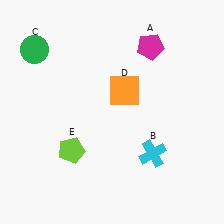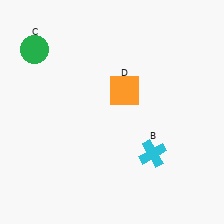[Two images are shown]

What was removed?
The magenta pentagon (A), the lime pentagon (E) were removed in Image 2.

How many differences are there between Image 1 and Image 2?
There are 2 differences between the two images.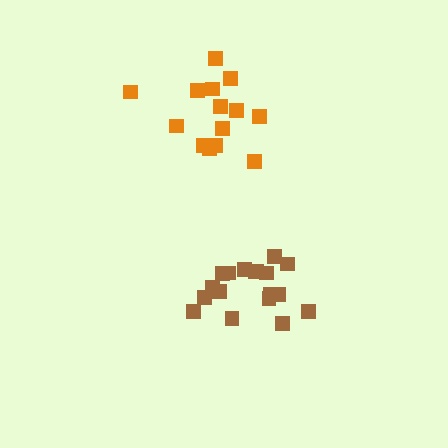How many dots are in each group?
Group 1: 14 dots, Group 2: 18 dots (32 total).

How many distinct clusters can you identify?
There are 2 distinct clusters.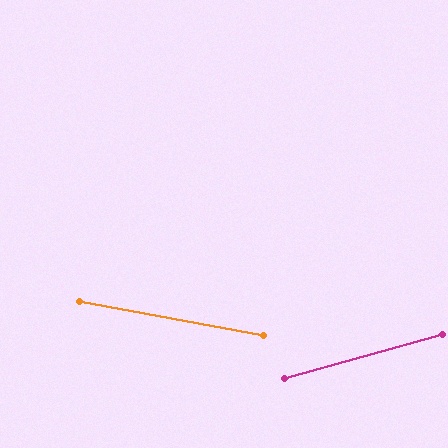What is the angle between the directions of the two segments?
Approximately 26 degrees.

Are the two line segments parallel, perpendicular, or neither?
Neither parallel nor perpendicular — they differ by about 26°.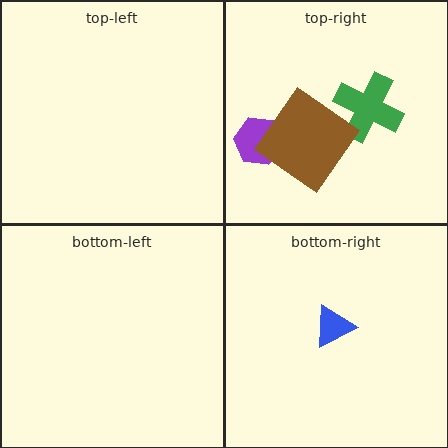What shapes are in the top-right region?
The purple hexagon, the green cross, the brown diamond.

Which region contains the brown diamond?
The top-right region.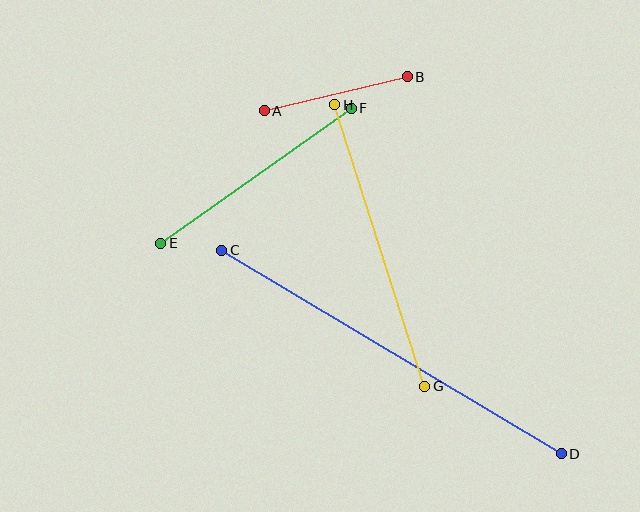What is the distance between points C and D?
The distance is approximately 396 pixels.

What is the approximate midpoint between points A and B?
The midpoint is at approximately (336, 94) pixels.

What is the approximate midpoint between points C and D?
The midpoint is at approximately (392, 352) pixels.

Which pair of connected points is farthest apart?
Points C and D are farthest apart.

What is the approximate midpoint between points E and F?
The midpoint is at approximately (256, 176) pixels.